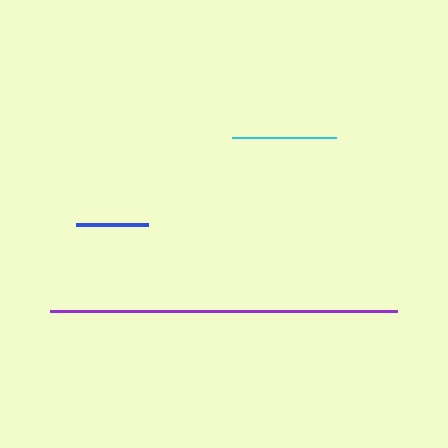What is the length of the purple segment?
The purple segment is approximately 347 pixels long.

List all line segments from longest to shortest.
From longest to shortest: purple, cyan, blue.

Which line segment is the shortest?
The blue line is the shortest at approximately 72 pixels.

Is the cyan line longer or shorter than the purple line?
The purple line is longer than the cyan line.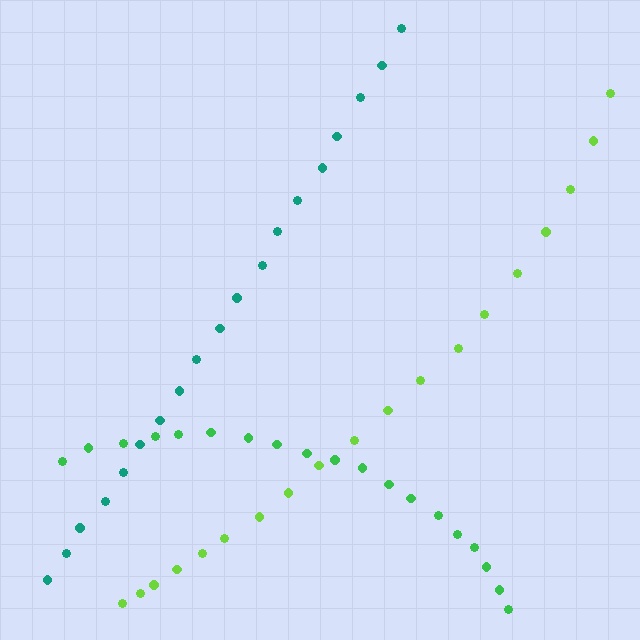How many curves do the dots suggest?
There are 3 distinct paths.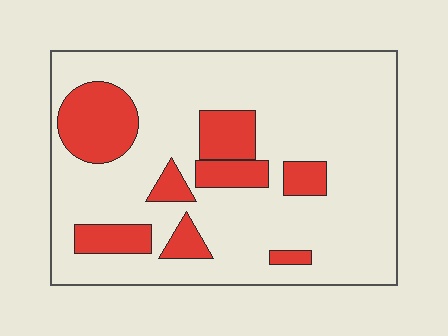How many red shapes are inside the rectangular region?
8.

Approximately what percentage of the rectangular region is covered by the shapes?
Approximately 20%.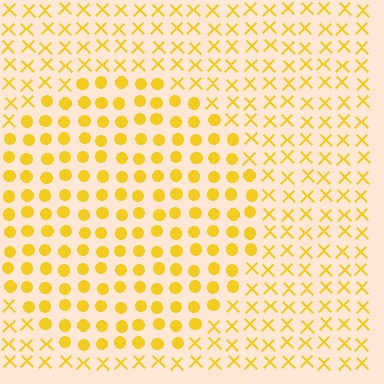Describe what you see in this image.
The image is filled with small yellow elements arranged in a uniform grid. A circle-shaped region contains circles, while the surrounding area contains X marks. The boundary is defined purely by the change in element shape.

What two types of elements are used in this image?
The image uses circles inside the circle region and X marks outside it.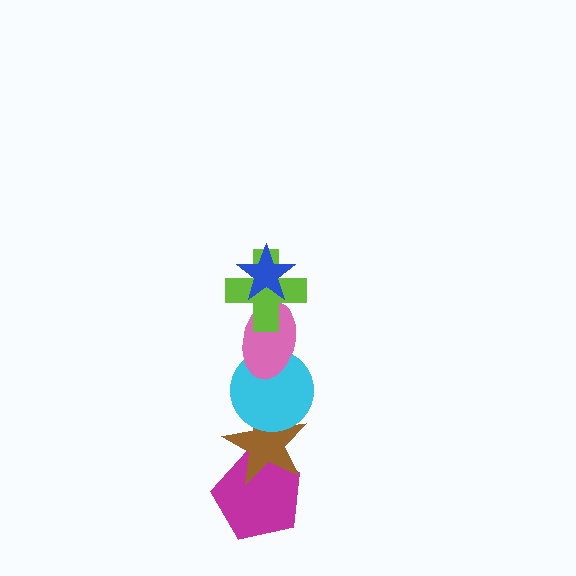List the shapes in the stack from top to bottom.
From top to bottom: the blue star, the lime cross, the pink ellipse, the cyan circle, the brown star, the magenta pentagon.